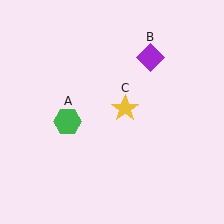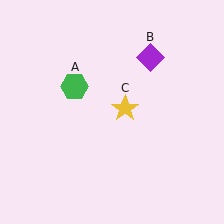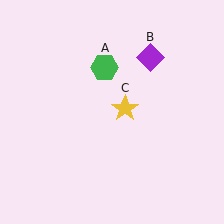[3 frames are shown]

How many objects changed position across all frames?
1 object changed position: green hexagon (object A).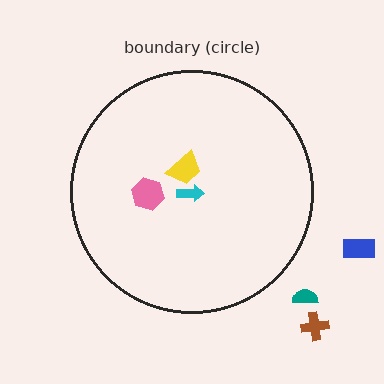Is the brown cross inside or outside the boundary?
Outside.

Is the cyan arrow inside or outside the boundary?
Inside.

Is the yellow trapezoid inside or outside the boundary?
Inside.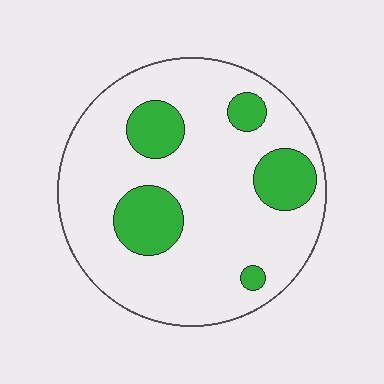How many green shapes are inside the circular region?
5.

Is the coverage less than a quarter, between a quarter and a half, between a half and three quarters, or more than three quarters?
Less than a quarter.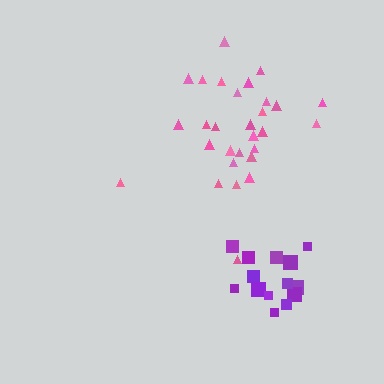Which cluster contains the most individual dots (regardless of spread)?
Pink (29).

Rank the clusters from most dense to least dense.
purple, pink.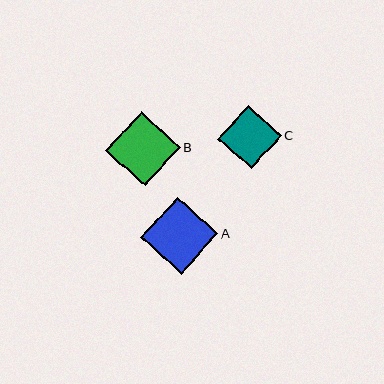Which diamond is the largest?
Diamond A is the largest with a size of approximately 78 pixels.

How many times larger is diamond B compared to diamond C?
Diamond B is approximately 1.2 times the size of diamond C.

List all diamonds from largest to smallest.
From largest to smallest: A, B, C.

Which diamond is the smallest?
Diamond C is the smallest with a size of approximately 63 pixels.